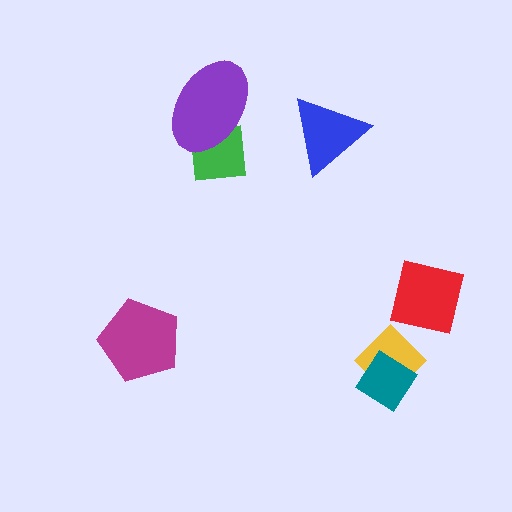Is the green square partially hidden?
Yes, it is partially covered by another shape.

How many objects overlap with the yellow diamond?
1 object overlaps with the yellow diamond.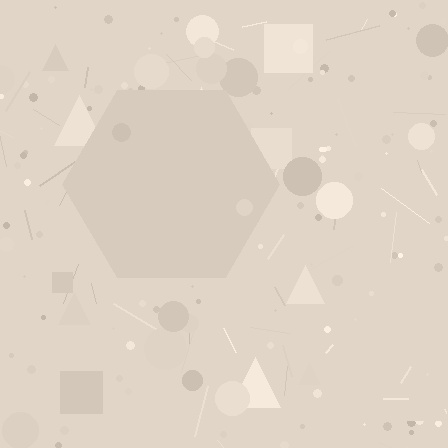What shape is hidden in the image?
A hexagon is hidden in the image.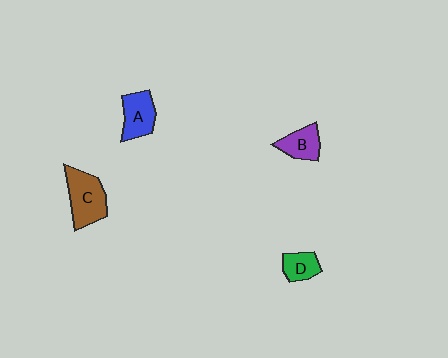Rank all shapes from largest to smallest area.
From largest to smallest: C (brown), A (blue), B (purple), D (green).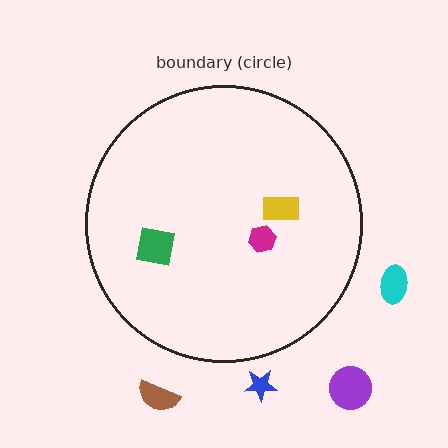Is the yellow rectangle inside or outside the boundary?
Inside.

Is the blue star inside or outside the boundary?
Outside.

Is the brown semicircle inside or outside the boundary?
Outside.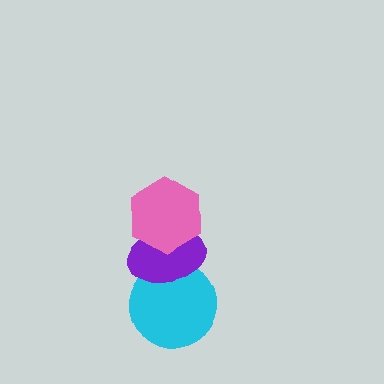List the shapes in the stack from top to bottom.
From top to bottom: the pink hexagon, the purple ellipse, the cyan circle.